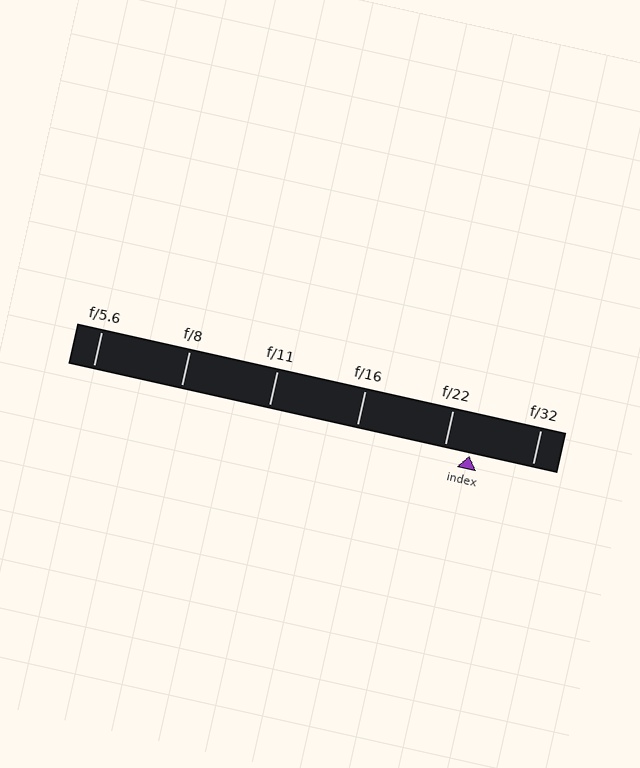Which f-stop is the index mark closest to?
The index mark is closest to f/22.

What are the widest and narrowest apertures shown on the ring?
The widest aperture shown is f/5.6 and the narrowest is f/32.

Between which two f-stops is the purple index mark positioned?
The index mark is between f/22 and f/32.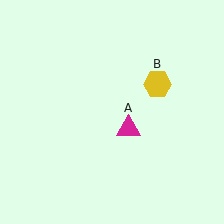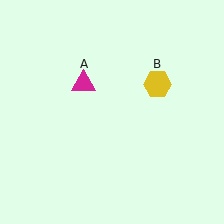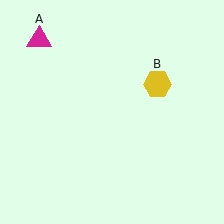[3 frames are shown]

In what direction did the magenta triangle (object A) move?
The magenta triangle (object A) moved up and to the left.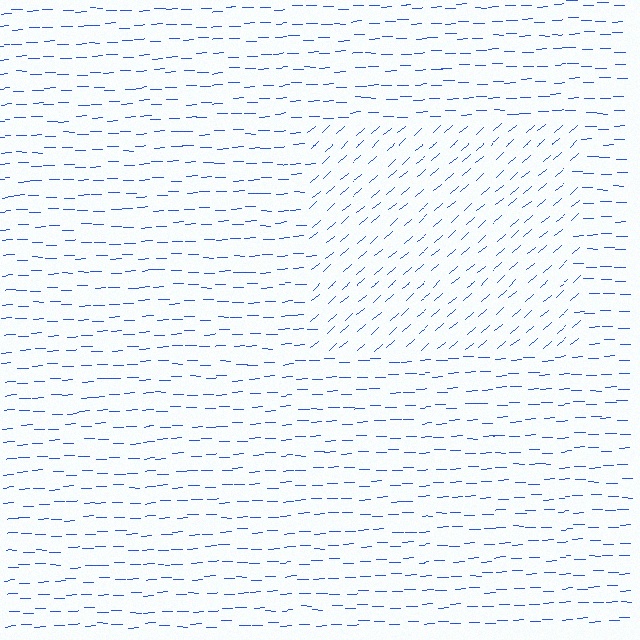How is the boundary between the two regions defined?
The boundary is defined purely by a change in line orientation (approximately 39 degrees difference). All lines are the same color and thickness.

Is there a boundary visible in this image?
Yes, there is a texture boundary formed by a change in line orientation.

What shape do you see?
I see a rectangle.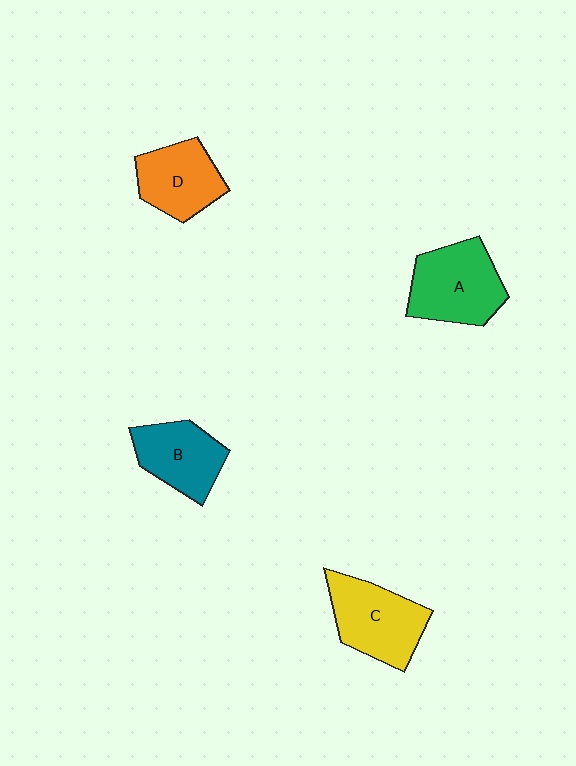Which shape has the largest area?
Shape A (green).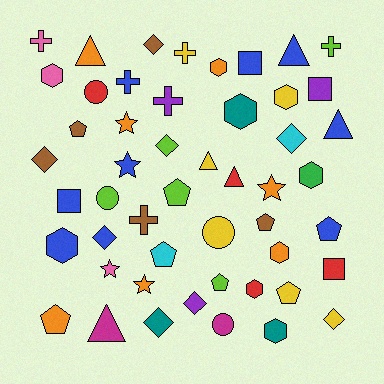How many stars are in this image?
There are 5 stars.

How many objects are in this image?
There are 50 objects.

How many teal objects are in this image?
There are 3 teal objects.